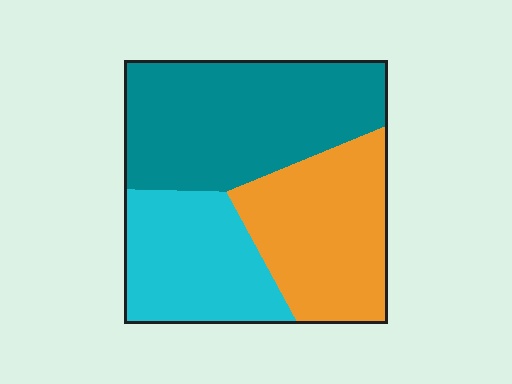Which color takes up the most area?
Teal, at roughly 40%.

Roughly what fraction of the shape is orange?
Orange takes up about one third (1/3) of the shape.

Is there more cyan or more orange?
Orange.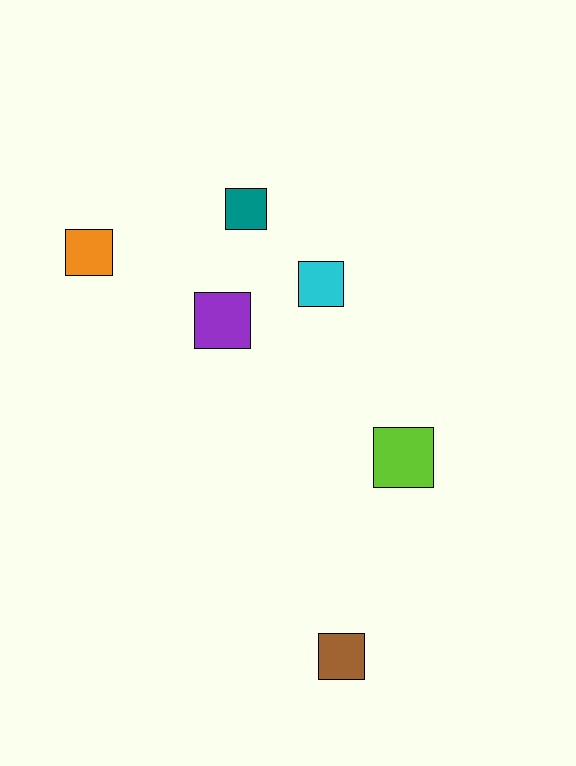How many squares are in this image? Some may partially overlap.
There are 6 squares.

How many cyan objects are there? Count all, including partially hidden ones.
There is 1 cyan object.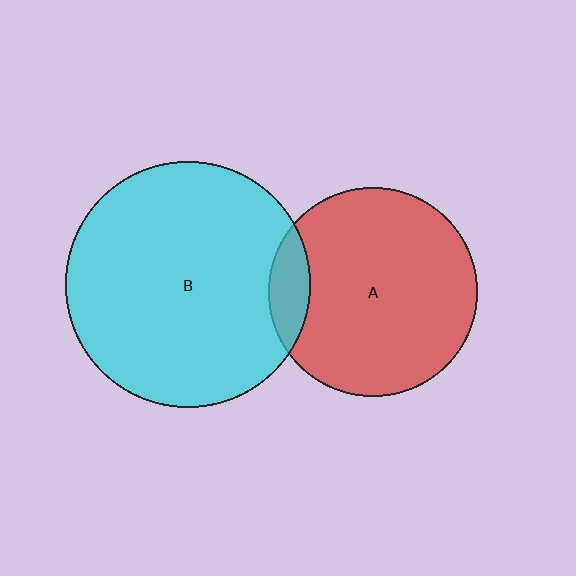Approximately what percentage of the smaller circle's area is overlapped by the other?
Approximately 10%.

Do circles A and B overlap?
Yes.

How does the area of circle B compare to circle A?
Approximately 1.4 times.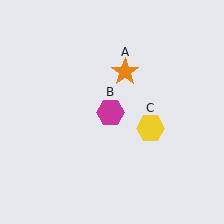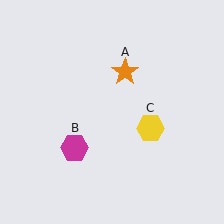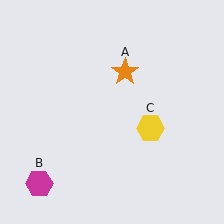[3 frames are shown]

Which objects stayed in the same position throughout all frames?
Orange star (object A) and yellow hexagon (object C) remained stationary.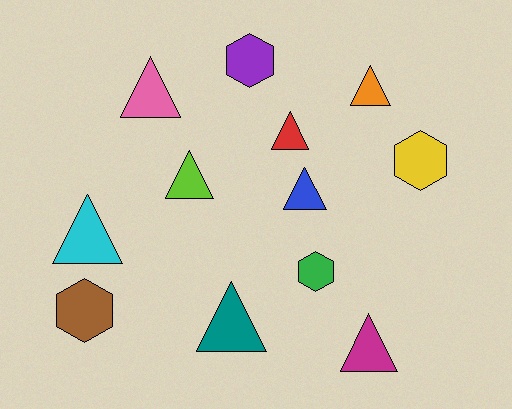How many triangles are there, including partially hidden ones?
There are 8 triangles.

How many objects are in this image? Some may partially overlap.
There are 12 objects.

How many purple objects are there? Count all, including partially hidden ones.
There is 1 purple object.